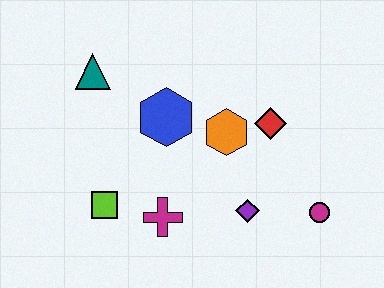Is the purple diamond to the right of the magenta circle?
No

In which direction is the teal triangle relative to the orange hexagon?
The teal triangle is to the left of the orange hexagon.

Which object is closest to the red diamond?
The orange hexagon is closest to the red diamond.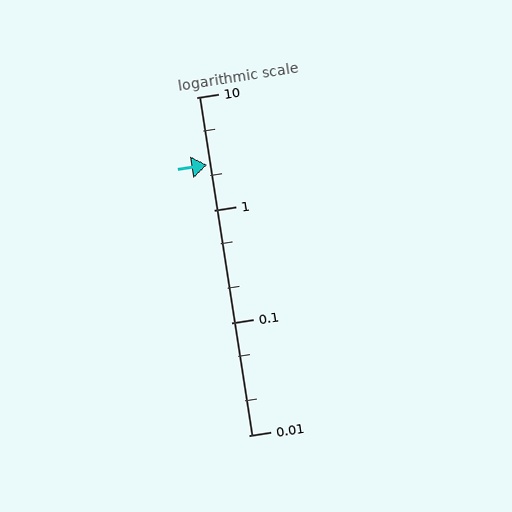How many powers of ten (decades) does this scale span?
The scale spans 3 decades, from 0.01 to 10.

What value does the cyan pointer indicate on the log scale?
The pointer indicates approximately 2.5.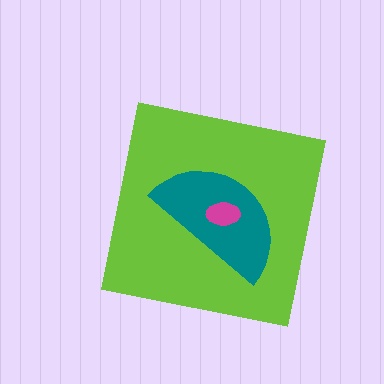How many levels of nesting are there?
3.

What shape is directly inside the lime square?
The teal semicircle.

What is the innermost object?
The magenta ellipse.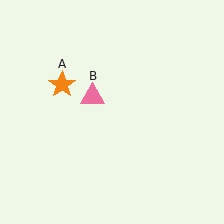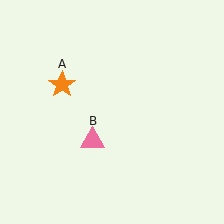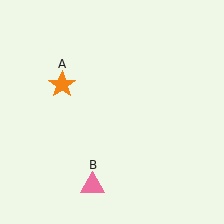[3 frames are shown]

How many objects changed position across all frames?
1 object changed position: pink triangle (object B).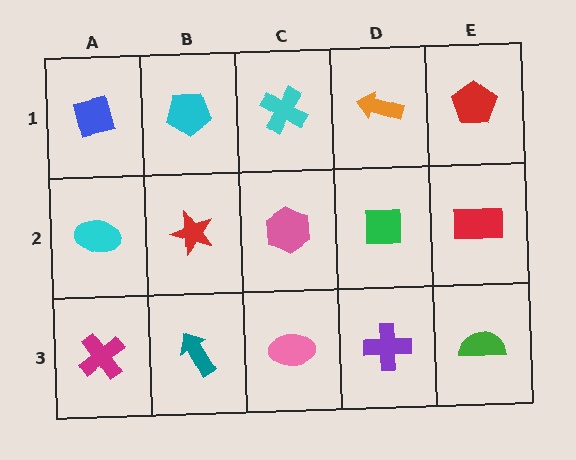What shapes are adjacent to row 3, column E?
A red rectangle (row 2, column E), a purple cross (row 3, column D).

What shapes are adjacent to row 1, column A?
A cyan ellipse (row 2, column A), a cyan pentagon (row 1, column B).